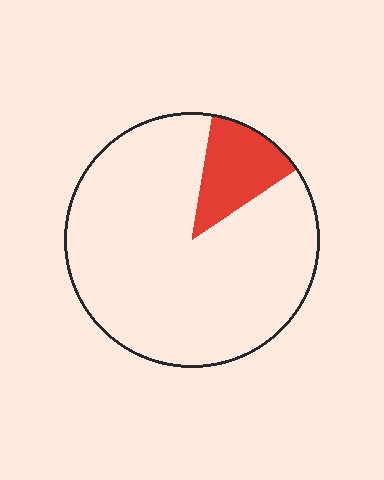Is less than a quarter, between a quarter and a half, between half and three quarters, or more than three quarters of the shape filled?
Less than a quarter.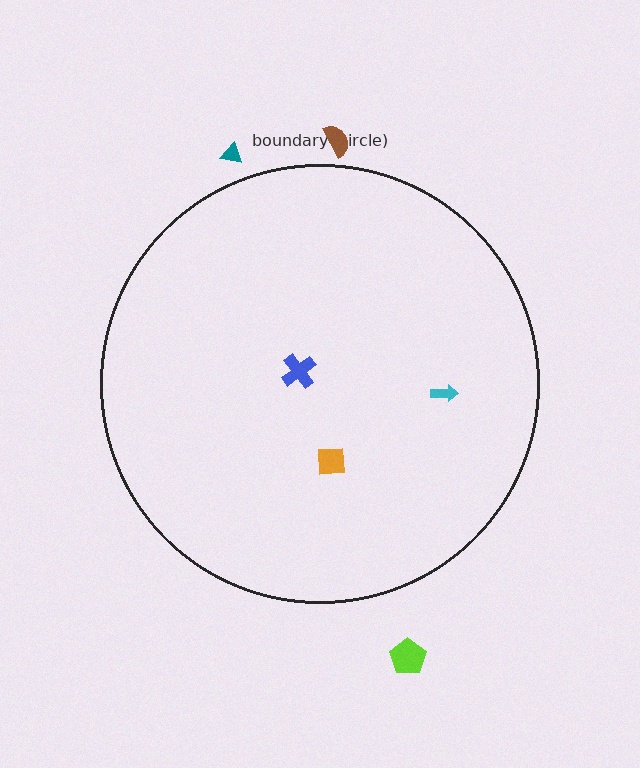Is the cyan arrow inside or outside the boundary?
Inside.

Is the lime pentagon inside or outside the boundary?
Outside.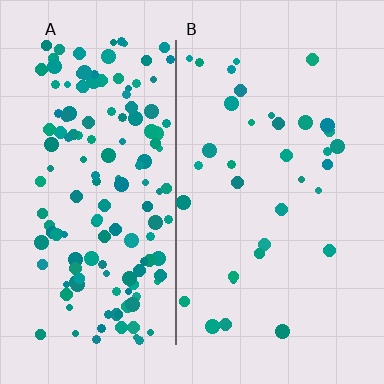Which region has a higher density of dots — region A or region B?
A (the left).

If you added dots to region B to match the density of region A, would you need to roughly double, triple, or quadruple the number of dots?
Approximately quadruple.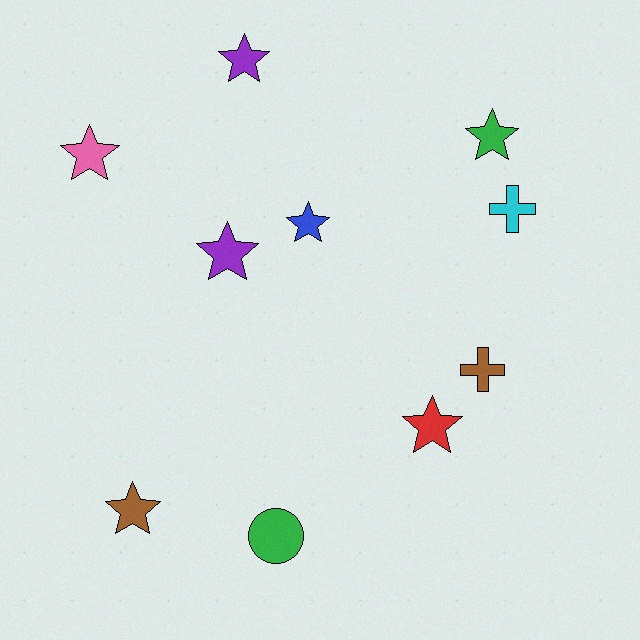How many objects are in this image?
There are 10 objects.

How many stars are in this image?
There are 7 stars.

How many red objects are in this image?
There is 1 red object.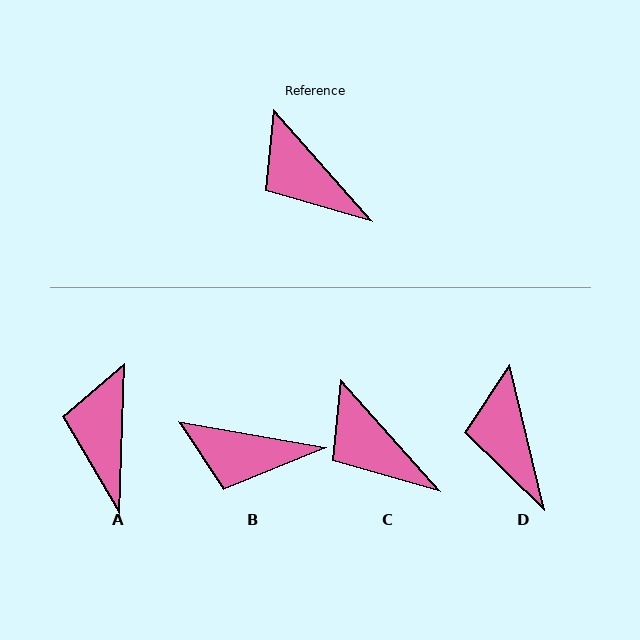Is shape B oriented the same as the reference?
No, it is off by about 39 degrees.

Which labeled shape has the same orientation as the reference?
C.